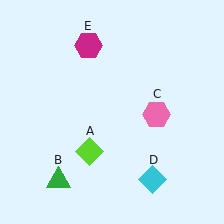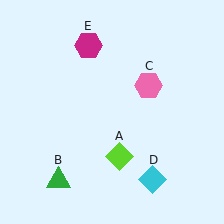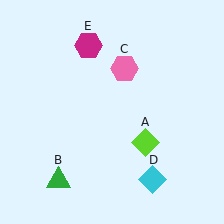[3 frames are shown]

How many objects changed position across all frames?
2 objects changed position: lime diamond (object A), pink hexagon (object C).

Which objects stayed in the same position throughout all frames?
Green triangle (object B) and cyan diamond (object D) and magenta hexagon (object E) remained stationary.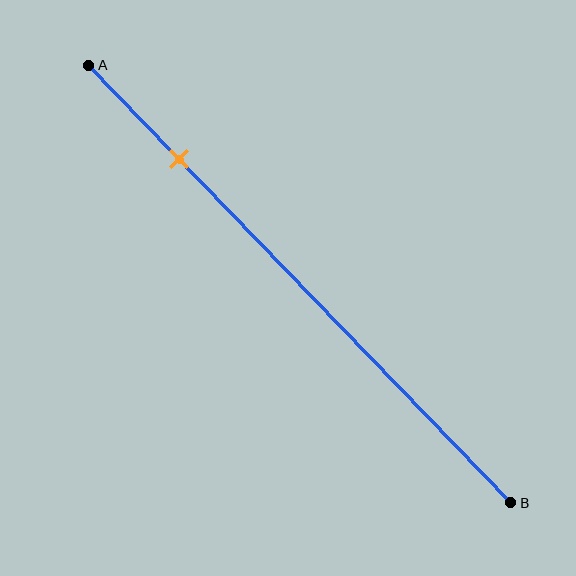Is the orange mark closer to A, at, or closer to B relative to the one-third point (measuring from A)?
The orange mark is closer to point A than the one-third point of segment AB.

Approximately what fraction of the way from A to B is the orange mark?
The orange mark is approximately 20% of the way from A to B.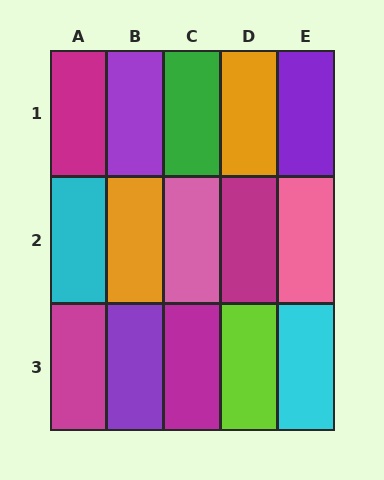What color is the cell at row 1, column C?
Green.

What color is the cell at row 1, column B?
Purple.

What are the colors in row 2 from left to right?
Cyan, orange, pink, magenta, pink.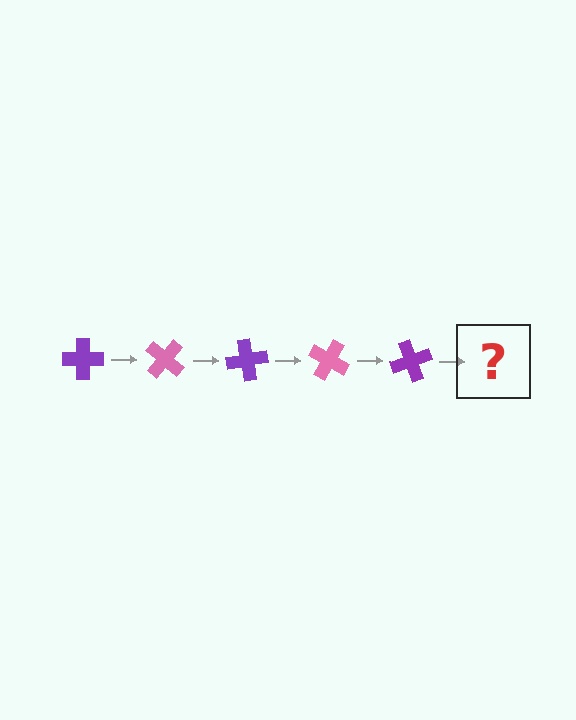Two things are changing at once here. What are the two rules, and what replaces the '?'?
The two rules are that it rotates 40 degrees each step and the color cycles through purple and pink. The '?' should be a pink cross, rotated 200 degrees from the start.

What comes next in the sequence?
The next element should be a pink cross, rotated 200 degrees from the start.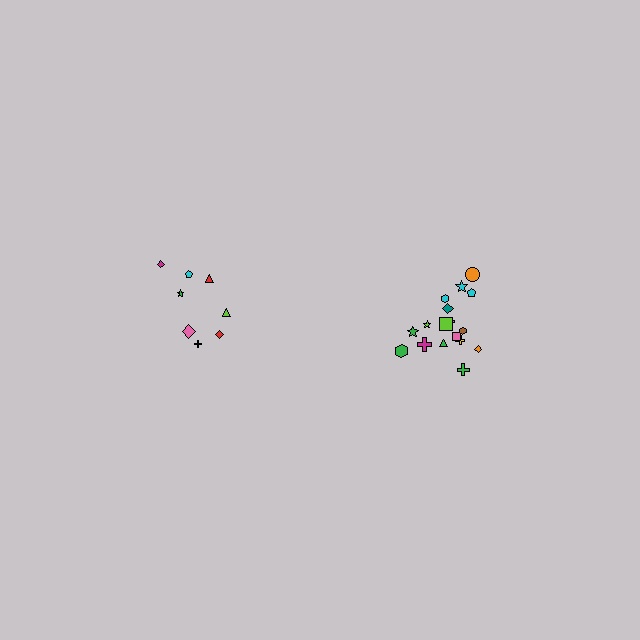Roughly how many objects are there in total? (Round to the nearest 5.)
Roughly 25 objects in total.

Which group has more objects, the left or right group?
The right group.